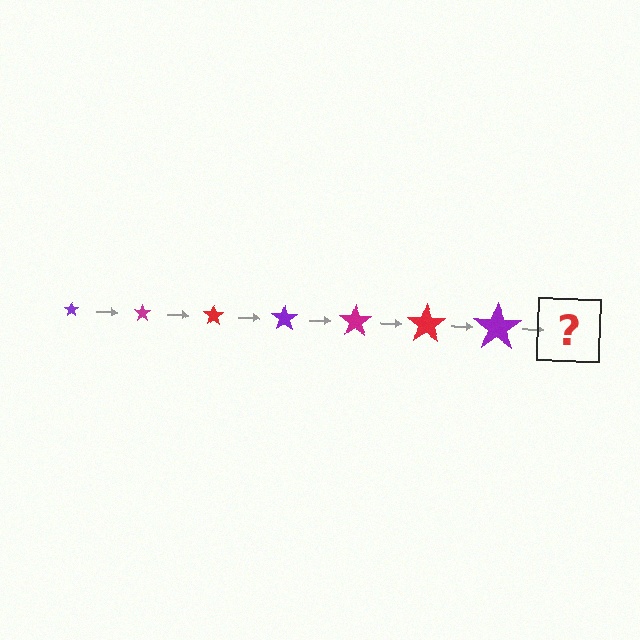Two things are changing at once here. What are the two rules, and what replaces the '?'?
The two rules are that the star grows larger each step and the color cycles through purple, magenta, and red. The '?' should be a magenta star, larger than the previous one.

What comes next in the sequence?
The next element should be a magenta star, larger than the previous one.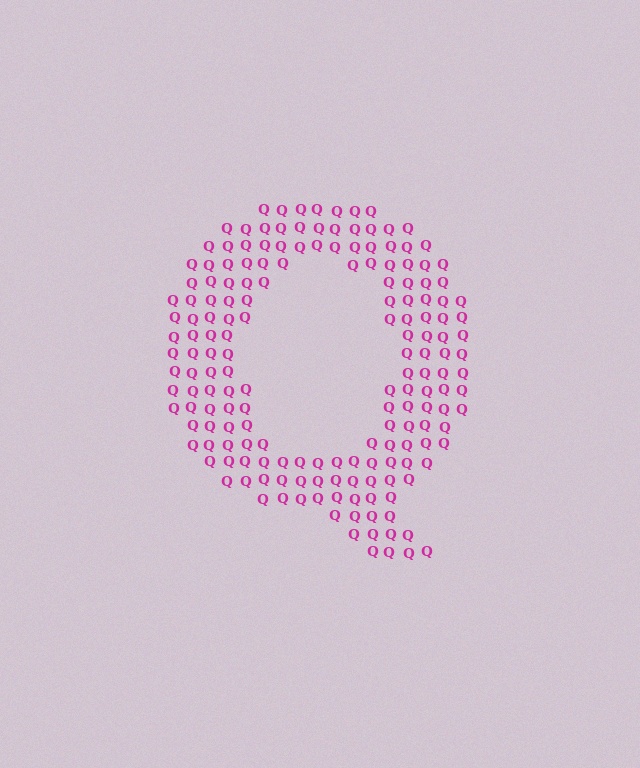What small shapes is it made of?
It is made of small letter Q's.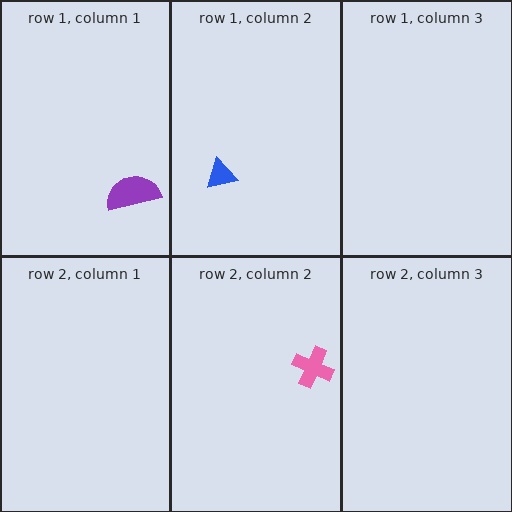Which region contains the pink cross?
The row 2, column 2 region.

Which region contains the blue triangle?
The row 1, column 2 region.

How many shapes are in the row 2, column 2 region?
1.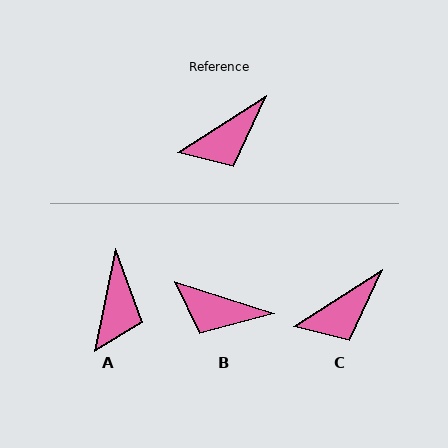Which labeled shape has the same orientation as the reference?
C.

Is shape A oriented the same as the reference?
No, it is off by about 45 degrees.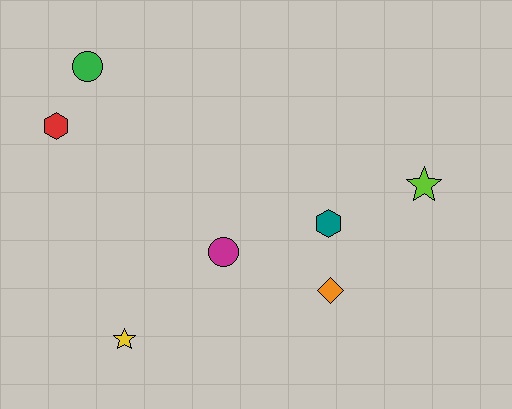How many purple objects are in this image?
There are no purple objects.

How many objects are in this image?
There are 7 objects.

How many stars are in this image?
There are 2 stars.